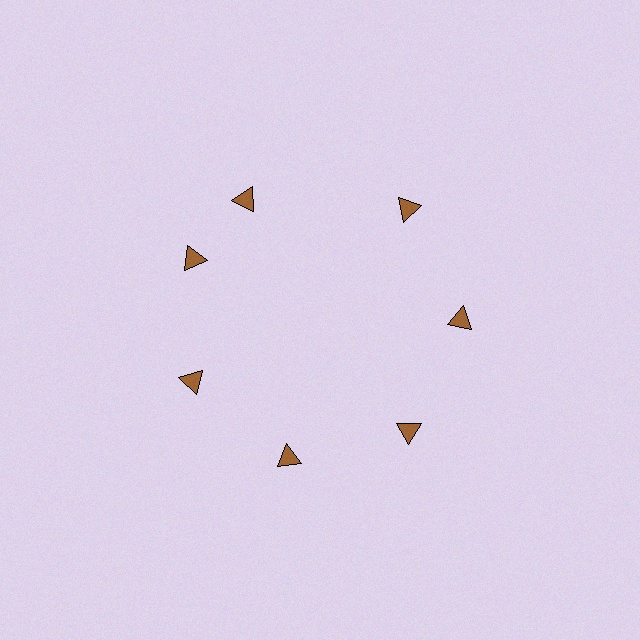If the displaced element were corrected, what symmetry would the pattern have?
It would have 7-fold rotational symmetry — the pattern would map onto itself every 51 degrees.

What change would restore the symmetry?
The symmetry would be restored by rotating it back into even spacing with its neighbors so that all 7 triangles sit at equal angles and equal distance from the center.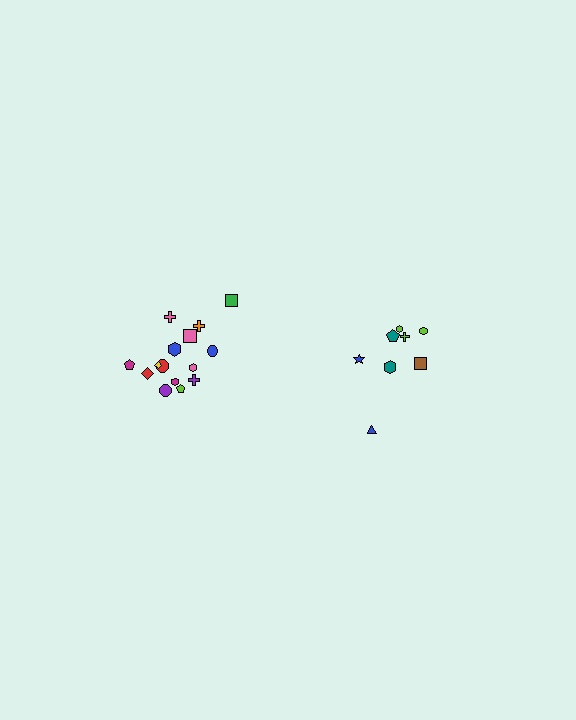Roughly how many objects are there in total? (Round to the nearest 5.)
Roughly 25 objects in total.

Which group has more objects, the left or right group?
The left group.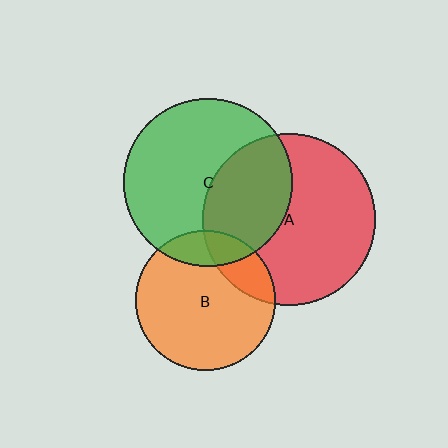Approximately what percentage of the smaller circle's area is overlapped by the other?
Approximately 20%.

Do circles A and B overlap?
Yes.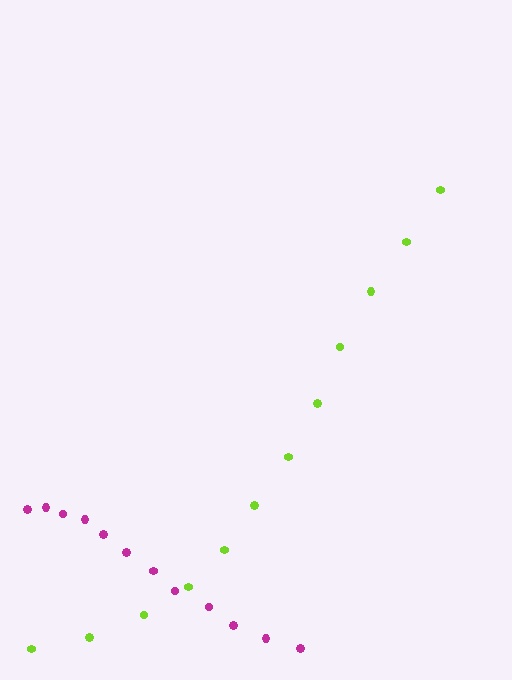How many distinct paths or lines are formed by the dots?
There are 2 distinct paths.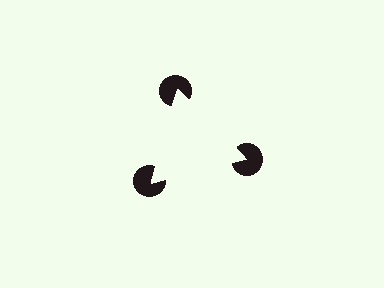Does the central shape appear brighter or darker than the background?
It typically appears slightly brighter than the background, even though no actual brightness change is drawn.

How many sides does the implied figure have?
3 sides.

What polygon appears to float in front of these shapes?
An illusory triangle — its edges are inferred from the aligned wedge cuts in the pac-man discs, not physically drawn.